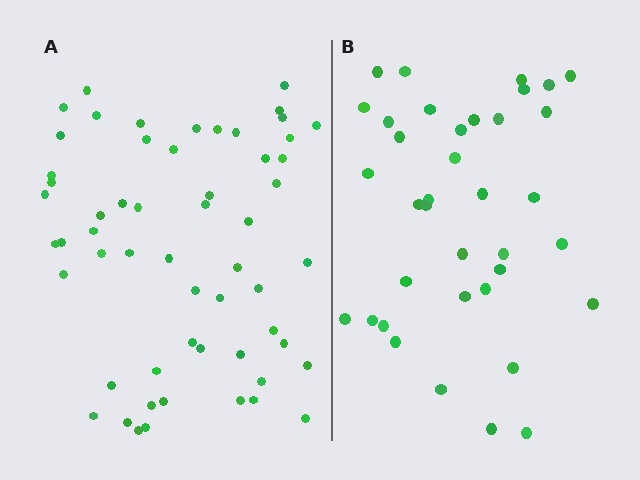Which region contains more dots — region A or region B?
Region A (the left region) has more dots.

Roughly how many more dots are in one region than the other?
Region A has approximately 20 more dots than region B.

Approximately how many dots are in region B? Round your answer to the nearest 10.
About 40 dots. (The exact count is 37, which rounds to 40.)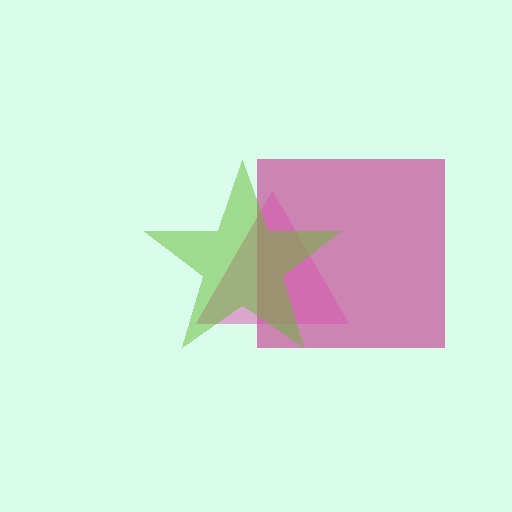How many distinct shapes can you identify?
There are 3 distinct shapes: a magenta square, a pink triangle, a lime star.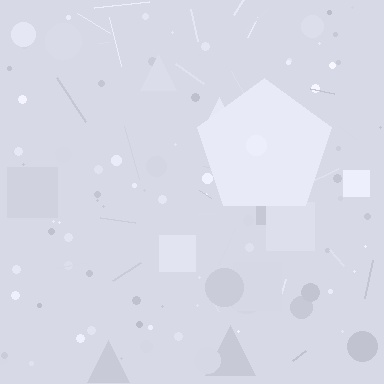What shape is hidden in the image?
A pentagon is hidden in the image.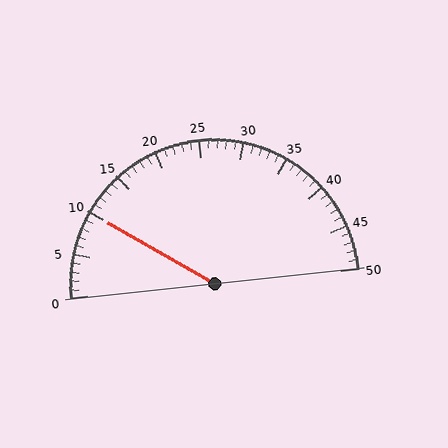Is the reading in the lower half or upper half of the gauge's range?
The reading is in the lower half of the range (0 to 50).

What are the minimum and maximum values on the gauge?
The gauge ranges from 0 to 50.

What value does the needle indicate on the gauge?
The needle indicates approximately 10.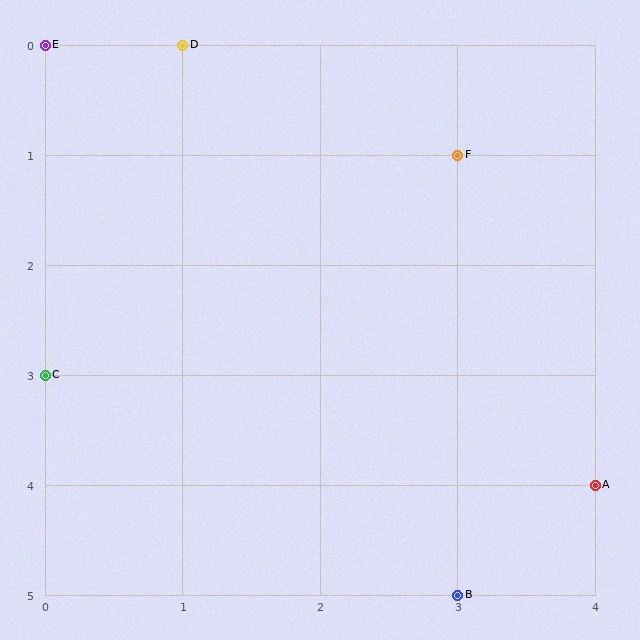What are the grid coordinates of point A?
Point A is at grid coordinates (4, 4).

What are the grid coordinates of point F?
Point F is at grid coordinates (3, 1).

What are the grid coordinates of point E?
Point E is at grid coordinates (0, 0).